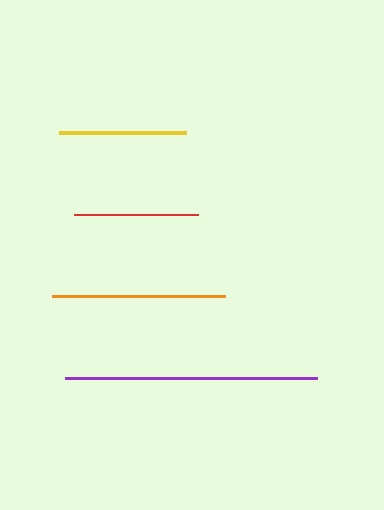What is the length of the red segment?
The red segment is approximately 124 pixels long.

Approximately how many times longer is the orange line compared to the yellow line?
The orange line is approximately 1.4 times the length of the yellow line.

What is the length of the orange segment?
The orange segment is approximately 172 pixels long.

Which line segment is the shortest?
The red line is the shortest at approximately 124 pixels.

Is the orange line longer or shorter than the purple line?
The purple line is longer than the orange line.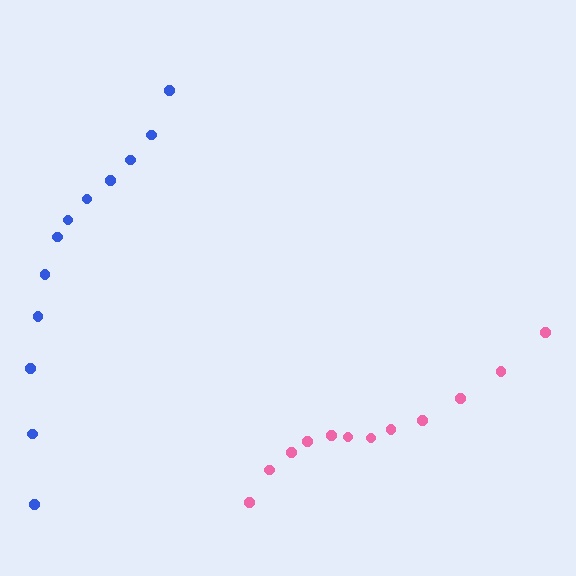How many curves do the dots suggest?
There are 2 distinct paths.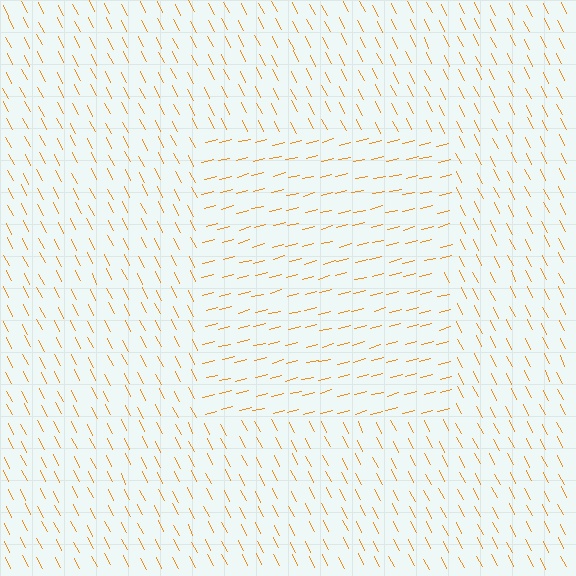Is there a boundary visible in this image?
Yes, there is a texture boundary formed by a change in line orientation.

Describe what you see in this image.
The image is filled with small orange line segments. A rectangle region in the image has lines oriented differently from the surrounding lines, creating a visible texture boundary.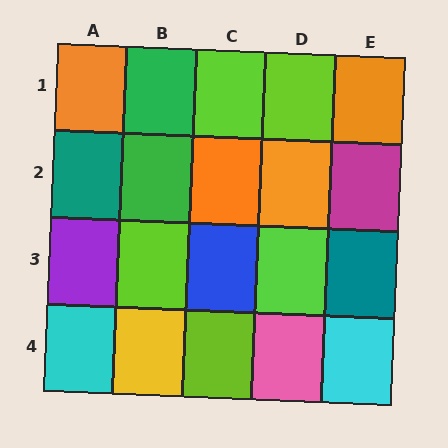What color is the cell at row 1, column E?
Orange.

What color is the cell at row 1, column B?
Green.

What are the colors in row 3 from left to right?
Purple, lime, blue, lime, teal.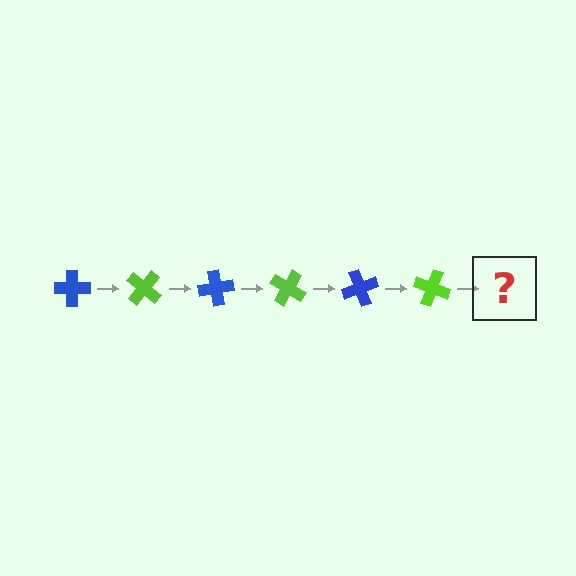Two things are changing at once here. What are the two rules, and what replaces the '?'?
The two rules are that it rotates 40 degrees each step and the color cycles through blue and lime. The '?' should be a blue cross, rotated 240 degrees from the start.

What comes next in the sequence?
The next element should be a blue cross, rotated 240 degrees from the start.